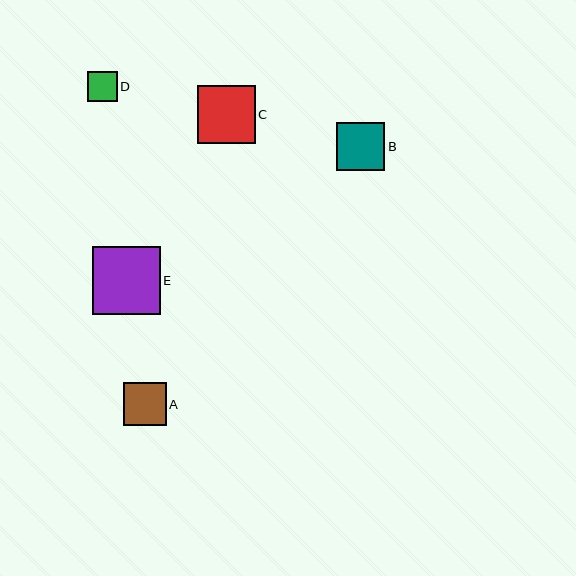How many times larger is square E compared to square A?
Square E is approximately 1.6 times the size of square A.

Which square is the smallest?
Square D is the smallest with a size of approximately 30 pixels.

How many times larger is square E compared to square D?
Square E is approximately 2.3 times the size of square D.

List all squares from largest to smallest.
From largest to smallest: E, C, B, A, D.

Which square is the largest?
Square E is the largest with a size of approximately 68 pixels.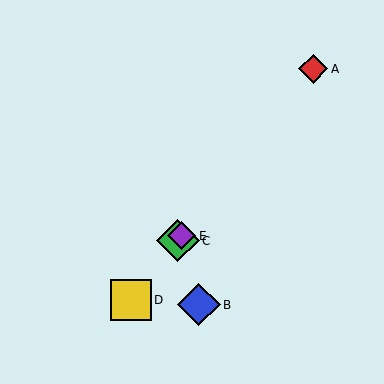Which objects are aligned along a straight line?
Objects A, C, D, E are aligned along a straight line.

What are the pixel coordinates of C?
Object C is at (178, 241).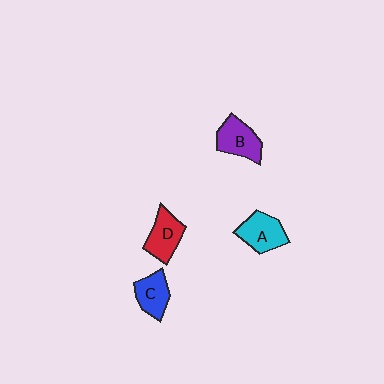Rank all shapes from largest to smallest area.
From largest to smallest: A (cyan), B (purple), D (red), C (blue).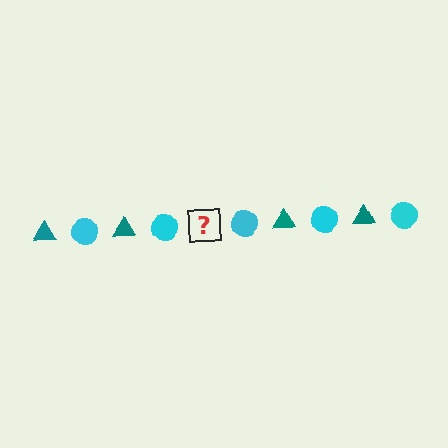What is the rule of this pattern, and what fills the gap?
The rule is that the pattern alternates between teal triangle and cyan circle. The gap should be filled with a teal triangle.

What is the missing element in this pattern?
The missing element is a teal triangle.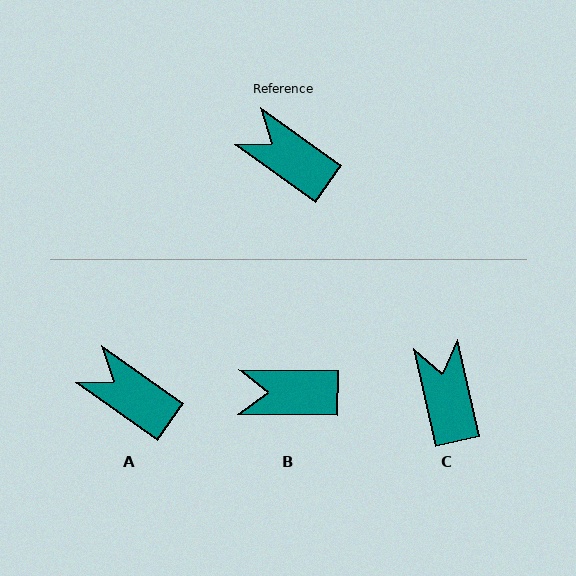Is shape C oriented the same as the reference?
No, it is off by about 42 degrees.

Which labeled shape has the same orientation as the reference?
A.